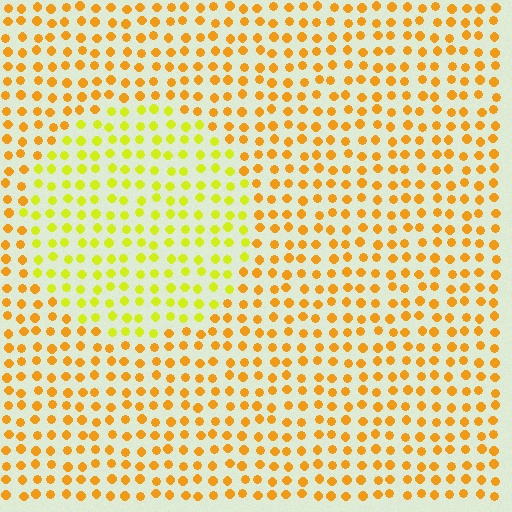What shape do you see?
I see a circle.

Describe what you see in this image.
The image is filled with small orange elements in a uniform arrangement. A circle-shaped region is visible where the elements are tinted to a slightly different hue, forming a subtle color boundary.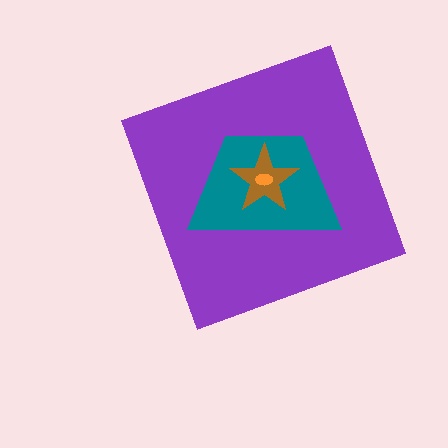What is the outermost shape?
The purple diamond.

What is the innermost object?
The orange ellipse.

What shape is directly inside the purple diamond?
The teal trapezoid.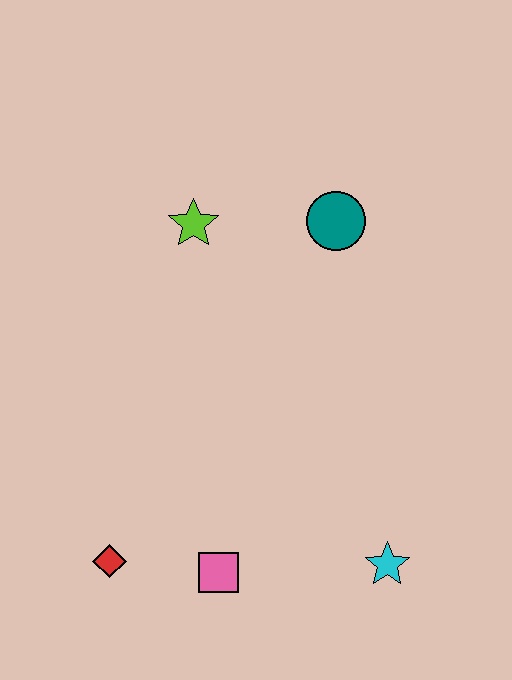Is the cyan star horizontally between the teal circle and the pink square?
No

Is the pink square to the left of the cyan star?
Yes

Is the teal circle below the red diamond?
No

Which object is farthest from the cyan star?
The lime star is farthest from the cyan star.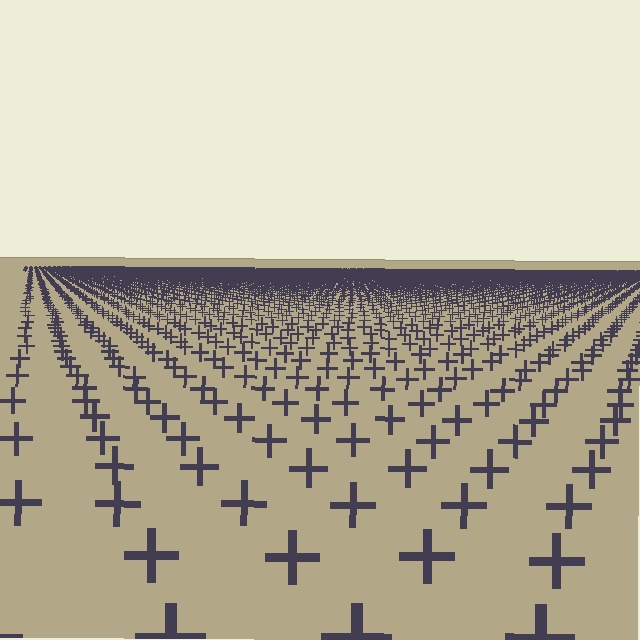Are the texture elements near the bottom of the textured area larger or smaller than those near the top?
Larger. Near the bottom, elements are closer to the viewer and appear at a bigger on-screen size.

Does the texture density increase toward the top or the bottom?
Density increases toward the top.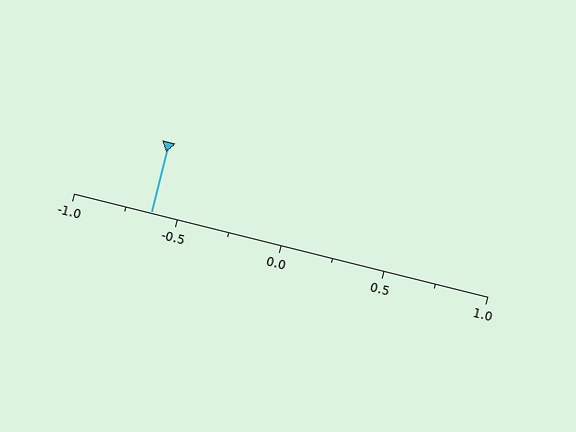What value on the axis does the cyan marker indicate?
The marker indicates approximately -0.62.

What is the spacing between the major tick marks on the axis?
The major ticks are spaced 0.5 apart.